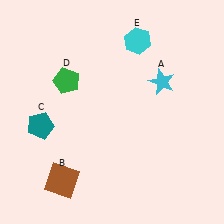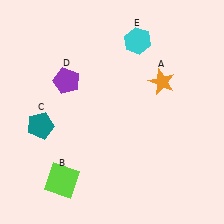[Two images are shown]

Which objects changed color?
A changed from cyan to orange. B changed from brown to lime. D changed from green to purple.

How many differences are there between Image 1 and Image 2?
There are 3 differences between the two images.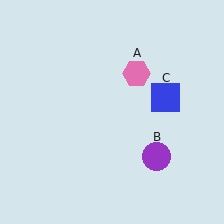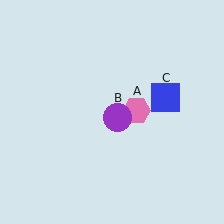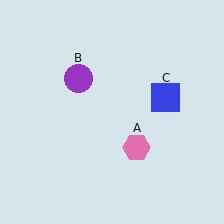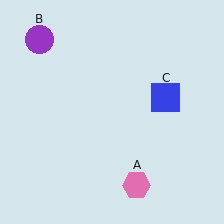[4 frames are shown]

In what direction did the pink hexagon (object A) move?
The pink hexagon (object A) moved down.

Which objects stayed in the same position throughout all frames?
Blue square (object C) remained stationary.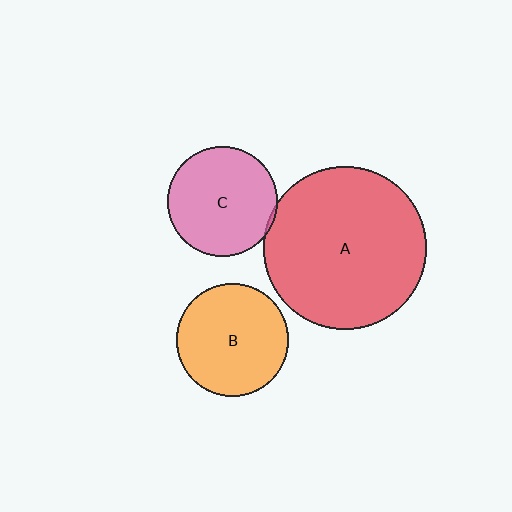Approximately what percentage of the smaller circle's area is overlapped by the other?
Approximately 5%.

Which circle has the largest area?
Circle A (red).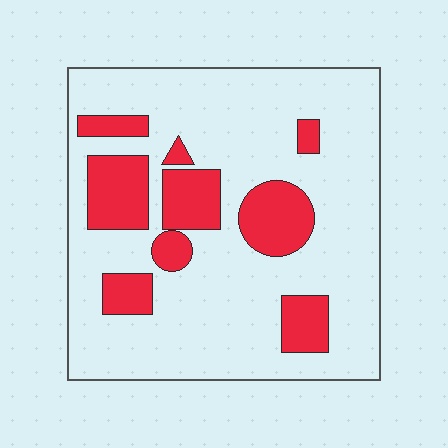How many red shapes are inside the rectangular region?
9.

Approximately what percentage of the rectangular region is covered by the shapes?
Approximately 20%.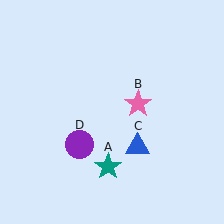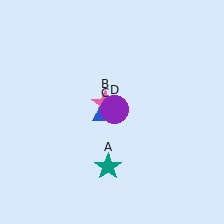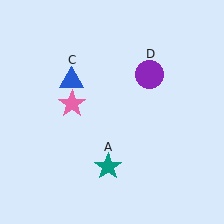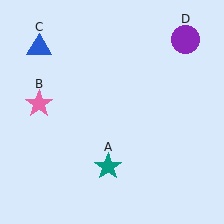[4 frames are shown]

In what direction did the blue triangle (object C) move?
The blue triangle (object C) moved up and to the left.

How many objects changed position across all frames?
3 objects changed position: pink star (object B), blue triangle (object C), purple circle (object D).